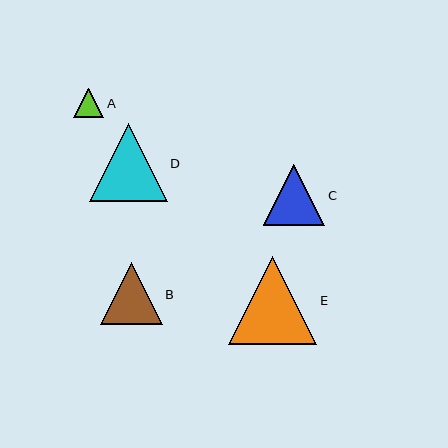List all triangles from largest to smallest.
From largest to smallest: E, D, B, C, A.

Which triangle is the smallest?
Triangle A is the smallest with a size of approximately 30 pixels.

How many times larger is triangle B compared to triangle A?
Triangle B is approximately 2.1 times the size of triangle A.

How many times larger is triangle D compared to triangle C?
Triangle D is approximately 1.3 times the size of triangle C.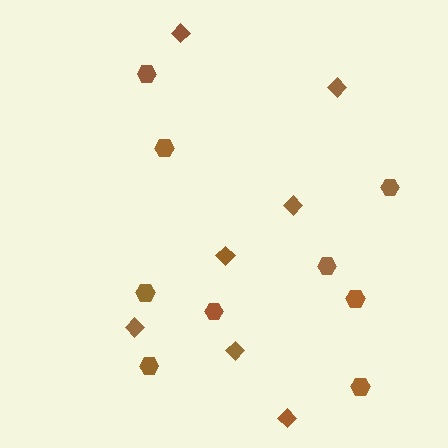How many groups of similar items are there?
There are 2 groups: one group of hexagons (9) and one group of diamonds (7).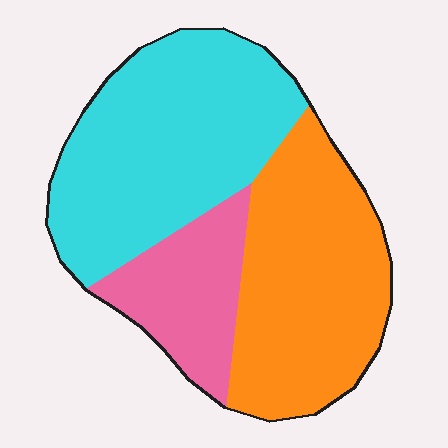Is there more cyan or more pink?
Cyan.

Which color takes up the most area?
Cyan, at roughly 45%.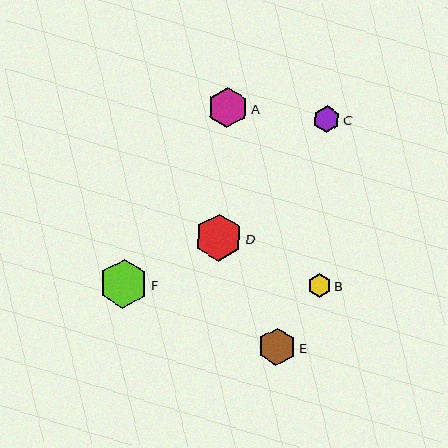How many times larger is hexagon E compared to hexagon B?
Hexagon E is approximately 1.6 times the size of hexagon B.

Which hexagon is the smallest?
Hexagon B is the smallest with a size of approximately 23 pixels.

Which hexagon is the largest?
Hexagon F is the largest with a size of approximately 49 pixels.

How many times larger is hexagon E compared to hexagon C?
Hexagon E is approximately 1.4 times the size of hexagon C.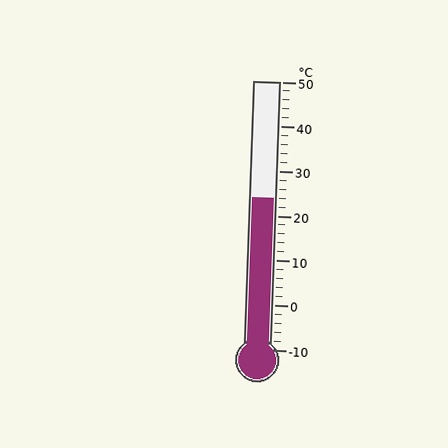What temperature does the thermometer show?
The thermometer shows approximately 24°C.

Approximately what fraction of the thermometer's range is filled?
The thermometer is filled to approximately 55% of its range.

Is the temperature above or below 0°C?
The temperature is above 0°C.